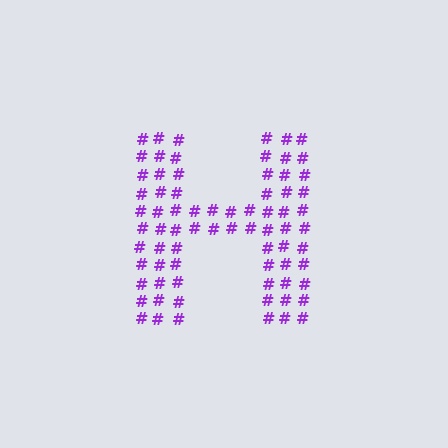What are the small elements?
The small elements are hash symbols.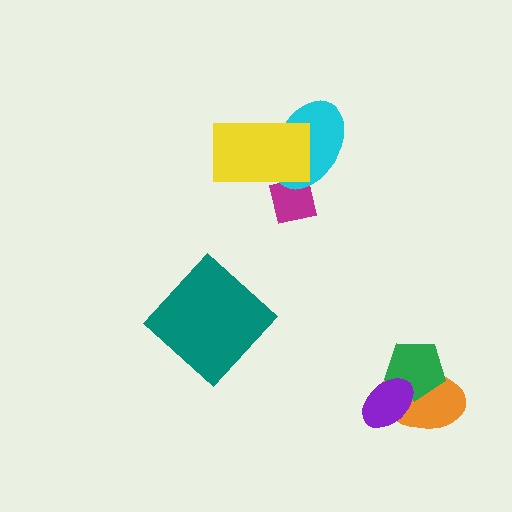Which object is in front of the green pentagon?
The purple ellipse is in front of the green pentagon.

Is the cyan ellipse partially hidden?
Yes, it is partially covered by another shape.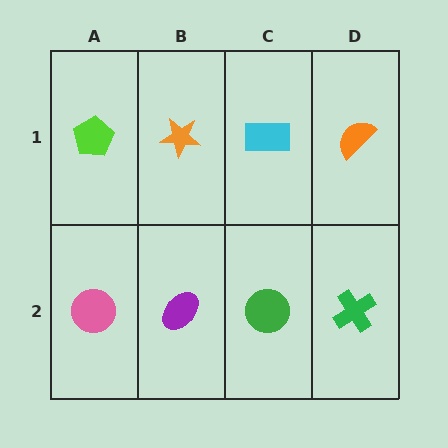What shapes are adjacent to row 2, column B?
An orange star (row 1, column B), a pink circle (row 2, column A), a green circle (row 2, column C).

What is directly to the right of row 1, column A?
An orange star.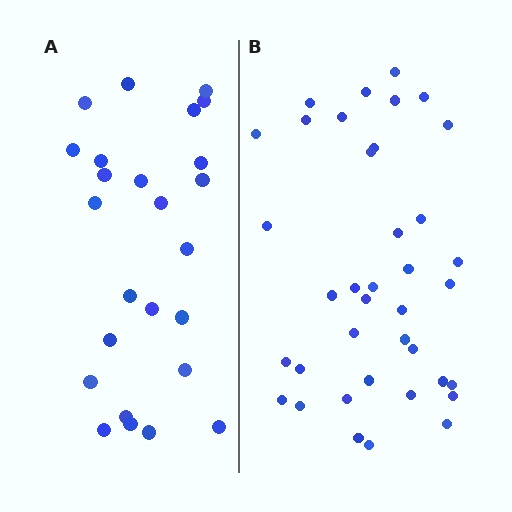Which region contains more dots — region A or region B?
Region B (the right region) has more dots.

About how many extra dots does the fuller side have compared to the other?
Region B has approximately 15 more dots than region A.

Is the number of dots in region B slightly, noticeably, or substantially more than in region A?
Region B has substantially more. The ratio is roughly 1.5 to 1.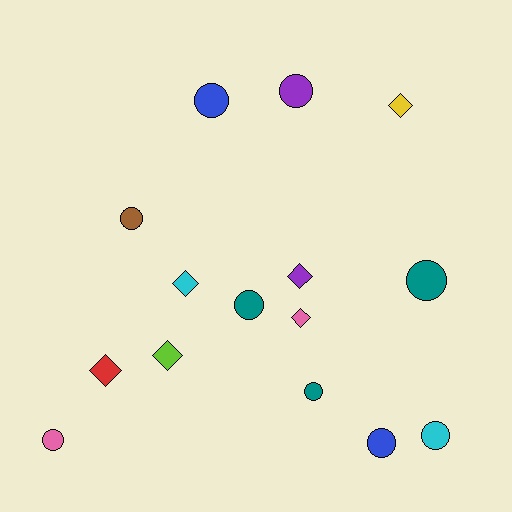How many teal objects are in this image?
There are 3 teal objects.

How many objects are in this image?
There are 15 objects.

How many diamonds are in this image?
There are 6 diamonds.